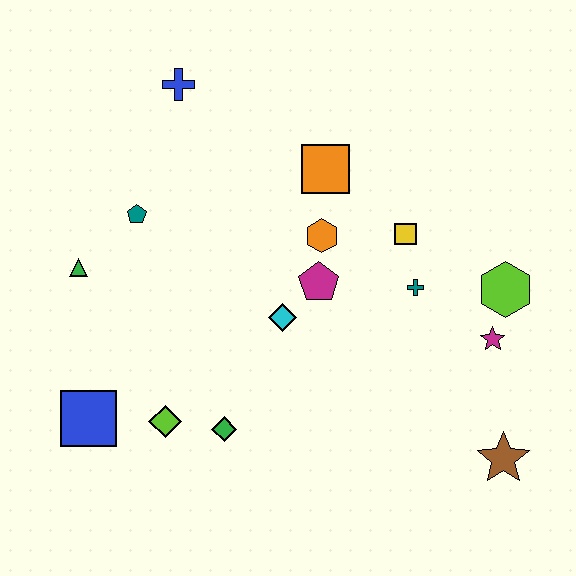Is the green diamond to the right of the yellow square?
No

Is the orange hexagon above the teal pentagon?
No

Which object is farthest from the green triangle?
The brown star is farthest from the green triangle.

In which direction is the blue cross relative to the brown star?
The blue cross is above the brown star.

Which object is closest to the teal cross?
The yellow square is closest to the teal cross.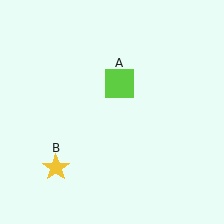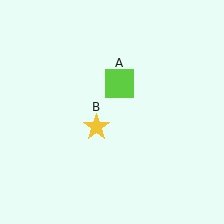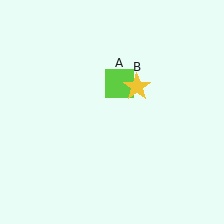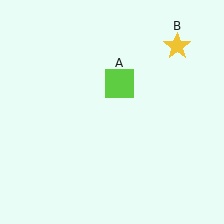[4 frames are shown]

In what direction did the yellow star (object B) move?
The yellow star (object B) moved up and to the right.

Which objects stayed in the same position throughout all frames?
Lime square (object A) remained stationary.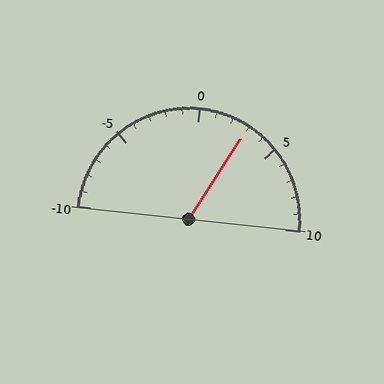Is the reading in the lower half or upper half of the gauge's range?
The reading is in the upper half of the range (-10 to 10).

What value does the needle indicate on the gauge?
The needle indicates approximately 3.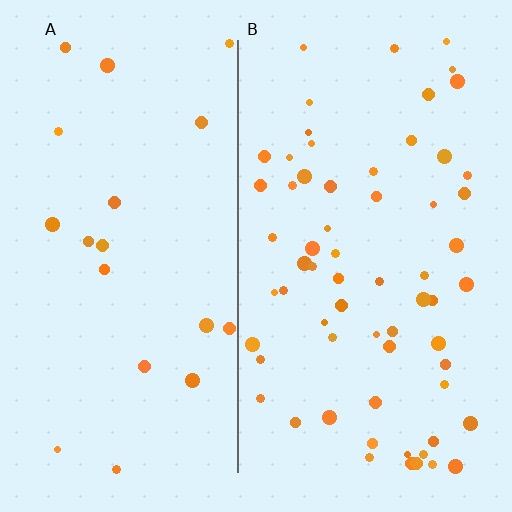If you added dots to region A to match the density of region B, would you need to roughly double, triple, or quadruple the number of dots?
Approximately triple.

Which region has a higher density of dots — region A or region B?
B (the right).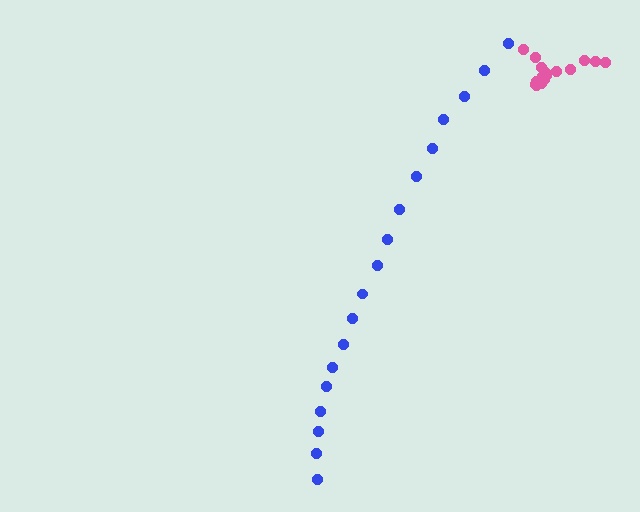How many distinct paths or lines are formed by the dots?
There are 2 distinct paths.